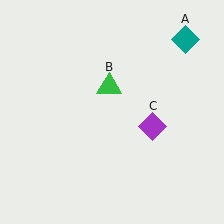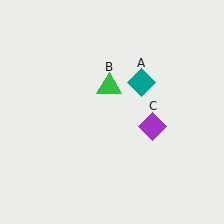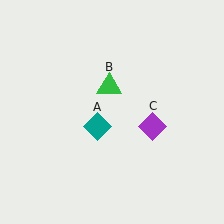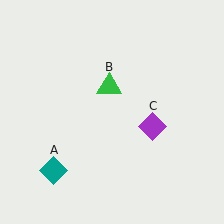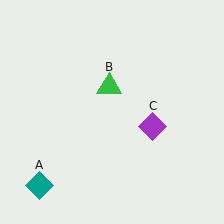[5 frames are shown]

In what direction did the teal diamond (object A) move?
The teal diamond (object A) moved down and to the left.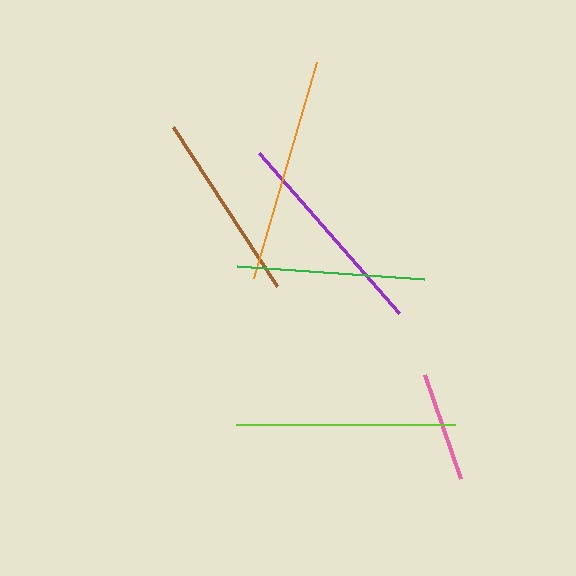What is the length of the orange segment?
The orange segment is approximately 225 pixels long.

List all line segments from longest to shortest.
From longest to shortest: orange, lime, purple, brown, green, pink.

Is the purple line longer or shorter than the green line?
The purple line is longer than the green line.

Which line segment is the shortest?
The pink line is the shortest at approximately 110 pixels.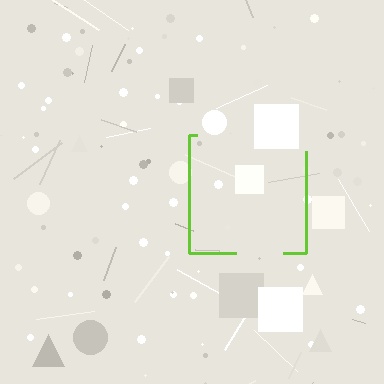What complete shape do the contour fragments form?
The contour fragments form a square.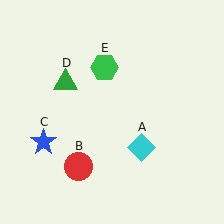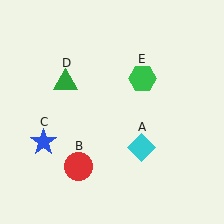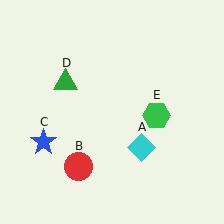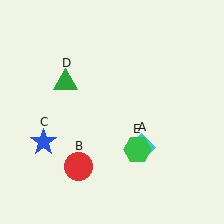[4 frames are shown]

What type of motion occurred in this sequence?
The green hexagon (object E) rotated clockwise around the center of the scene.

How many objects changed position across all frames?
1 object changed position: green hexagon (object E).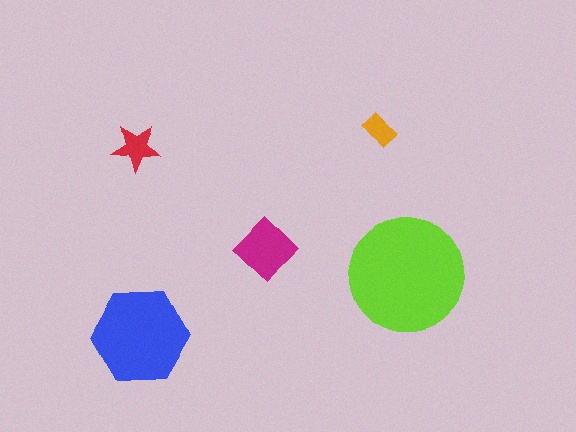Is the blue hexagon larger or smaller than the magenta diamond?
Larger.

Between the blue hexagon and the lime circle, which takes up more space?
The lime circle.